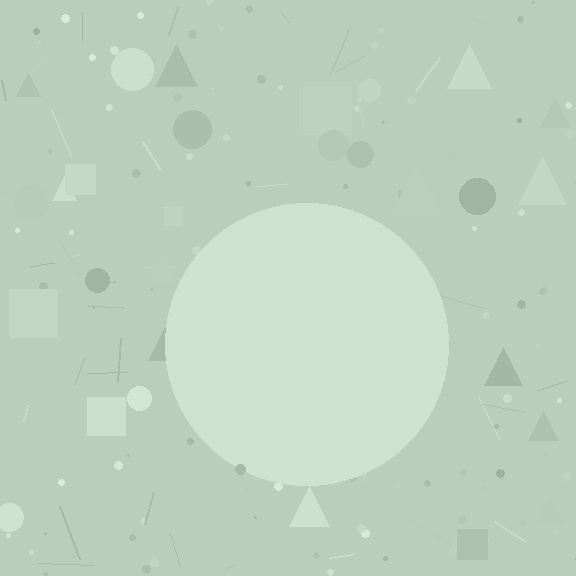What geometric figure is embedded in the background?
A circle is embedded in the background.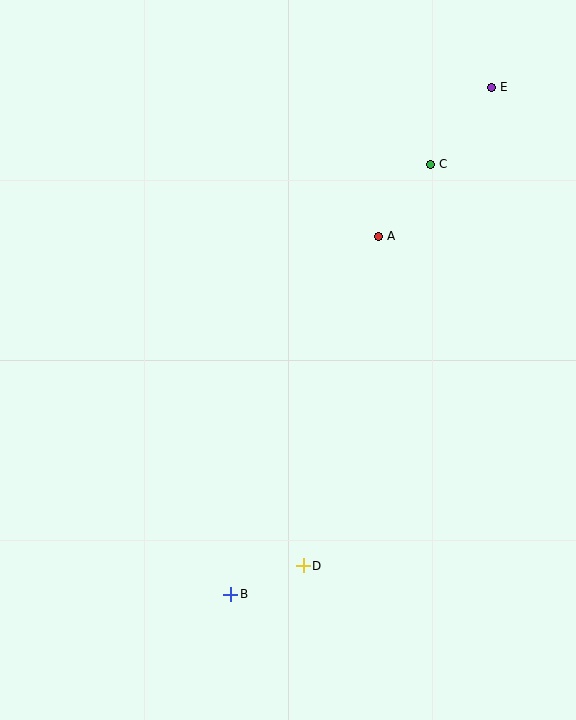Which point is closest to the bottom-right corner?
Point D is closest to the bottom-right corner.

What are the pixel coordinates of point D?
Point D is at (303, 566).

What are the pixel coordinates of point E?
Point E is at (491, 87).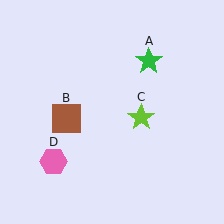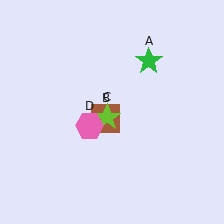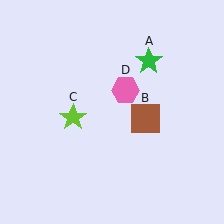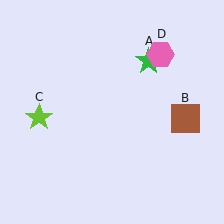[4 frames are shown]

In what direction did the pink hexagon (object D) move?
The pink hexagon (object D) moved up and to the right.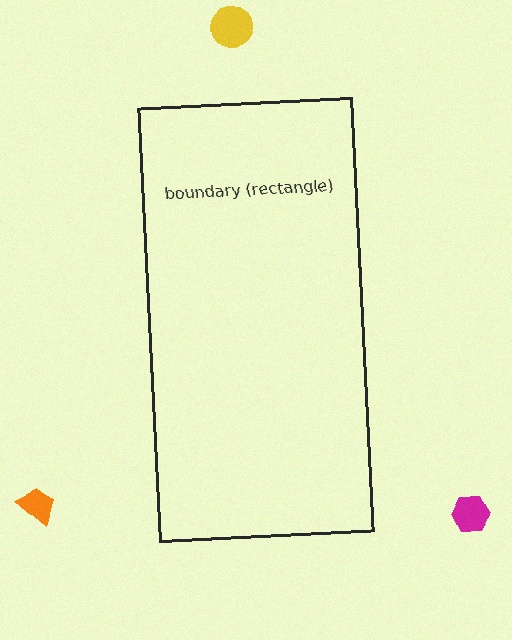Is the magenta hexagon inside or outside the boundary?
Outside.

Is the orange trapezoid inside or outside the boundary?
Outside.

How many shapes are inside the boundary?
0 inside, 3 outside.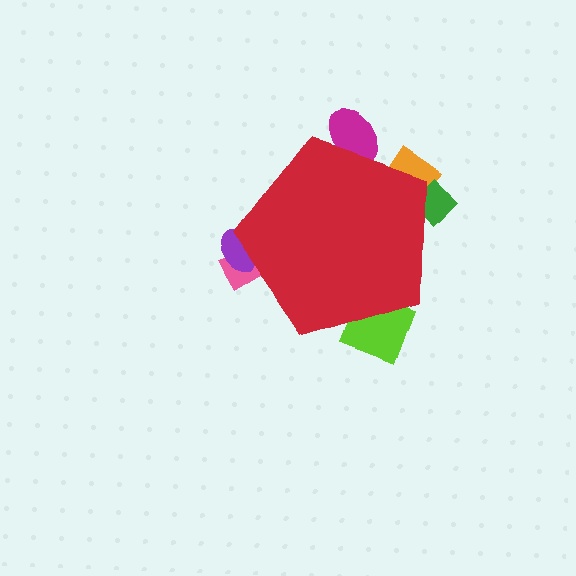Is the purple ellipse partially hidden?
Yes, the purple ellipse is partially hidden behind the red pentagon.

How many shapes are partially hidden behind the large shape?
6 shapes are partially hidden.